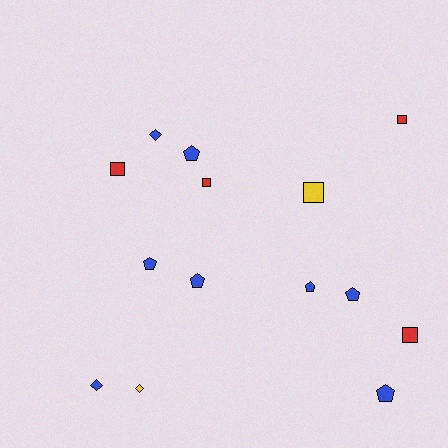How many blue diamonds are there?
There are 2 blue diamonds.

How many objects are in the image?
There are 14 objects.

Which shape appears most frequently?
Pentagon, with 6 objects.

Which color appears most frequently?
Blue, with 8 objects.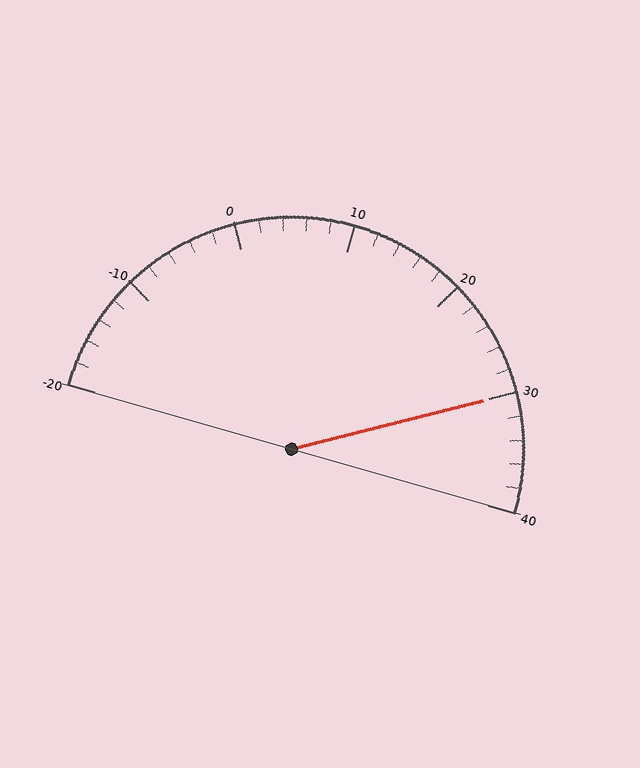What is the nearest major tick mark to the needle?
The nearest major tick mark is 30.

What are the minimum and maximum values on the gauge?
The gauge ranges from -20 to 40.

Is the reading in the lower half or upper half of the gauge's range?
The reading is in the upper half of the range (-20 to 40).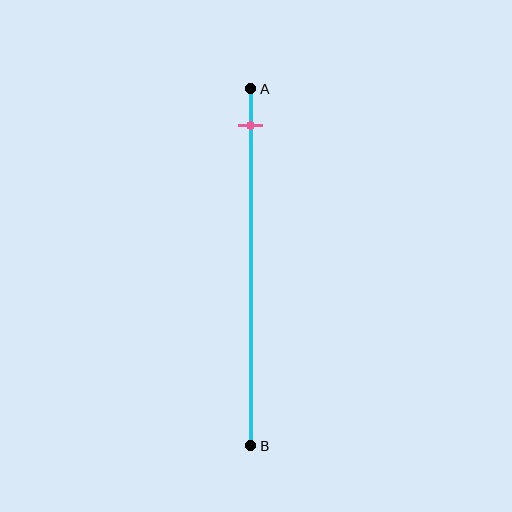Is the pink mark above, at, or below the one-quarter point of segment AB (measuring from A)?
The pink mark is above the one-quarter point of segment AB.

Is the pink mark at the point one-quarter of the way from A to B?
No, the mark is at about 10% from A, not at the 25% one-quarter point.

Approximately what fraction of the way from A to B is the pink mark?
The pink mark is approximately 10% of the way from A to B.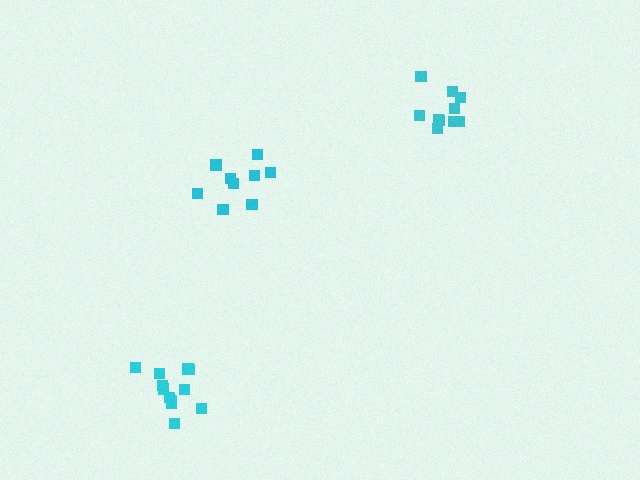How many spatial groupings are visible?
There are 3 spatial groupings.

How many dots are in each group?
Group 1: 10 dots, Group 2: 9 dots, Group 3: 12 dots (31 total).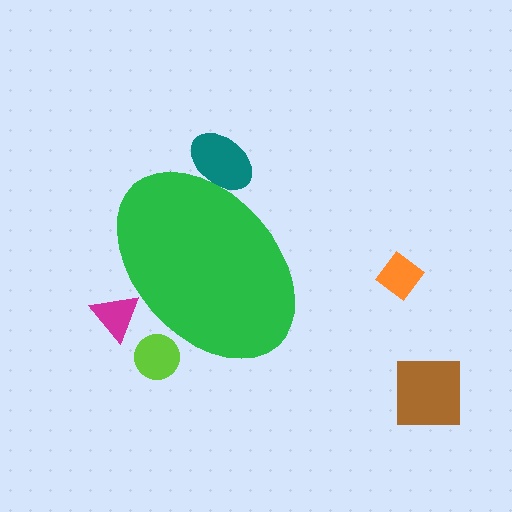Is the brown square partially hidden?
No, the brown square is fully visible.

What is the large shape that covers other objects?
A green ellipse.